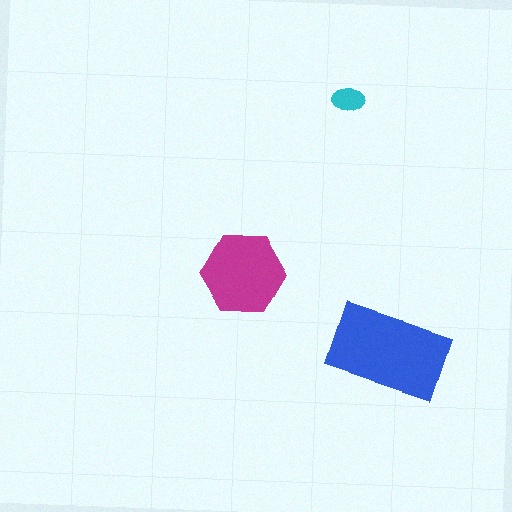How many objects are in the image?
There are 3 objects in the image.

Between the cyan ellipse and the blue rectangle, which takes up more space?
The blue rectangle.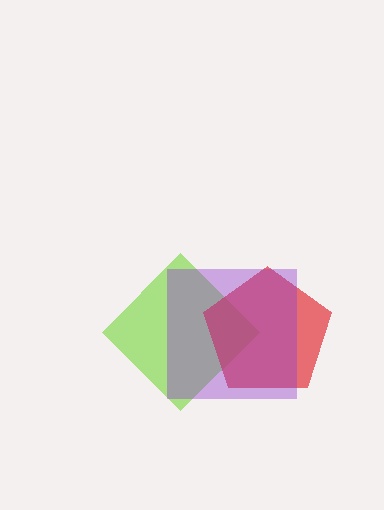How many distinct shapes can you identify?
There are 3 distinct shapes: a lime diamond, a red pentagon, a purple square.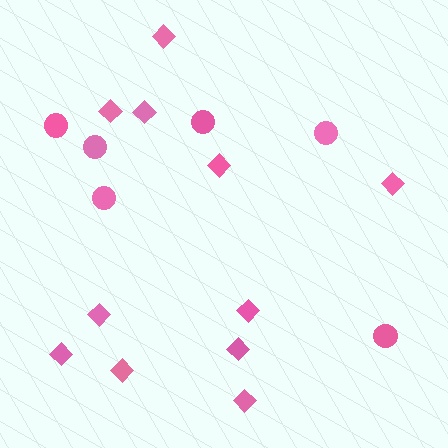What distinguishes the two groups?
There are 2 groups: one group of circles (6) and one group of diamonds (11).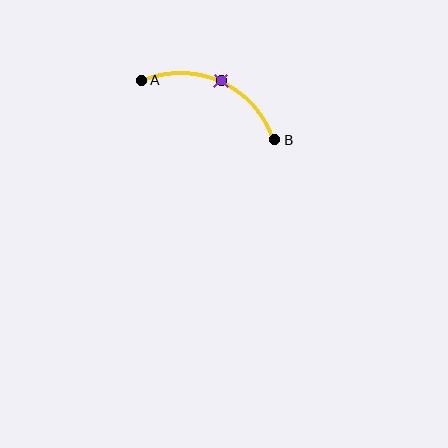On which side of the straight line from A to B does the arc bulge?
The arc bulges above the straight line connecting A and B.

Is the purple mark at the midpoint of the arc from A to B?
Yes. The purple mark lies on the arc at equal arc-length from both A and B — it is the arc midpoint.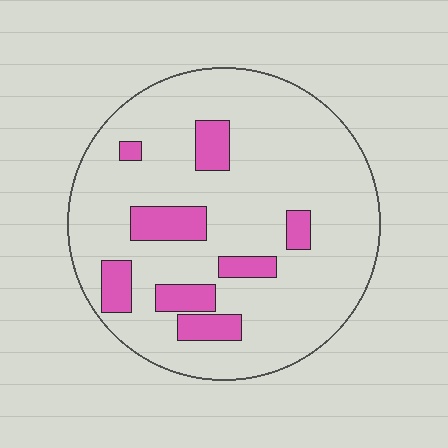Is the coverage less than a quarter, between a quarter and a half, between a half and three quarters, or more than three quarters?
Less than a quarter.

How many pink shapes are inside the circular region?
8.